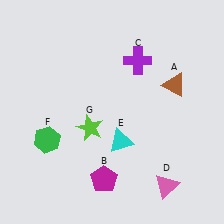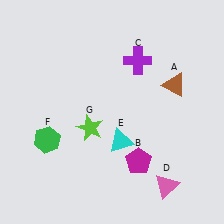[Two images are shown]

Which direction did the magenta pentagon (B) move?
The magenta pentagon (B) moved right.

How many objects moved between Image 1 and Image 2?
1 object moved between the two images.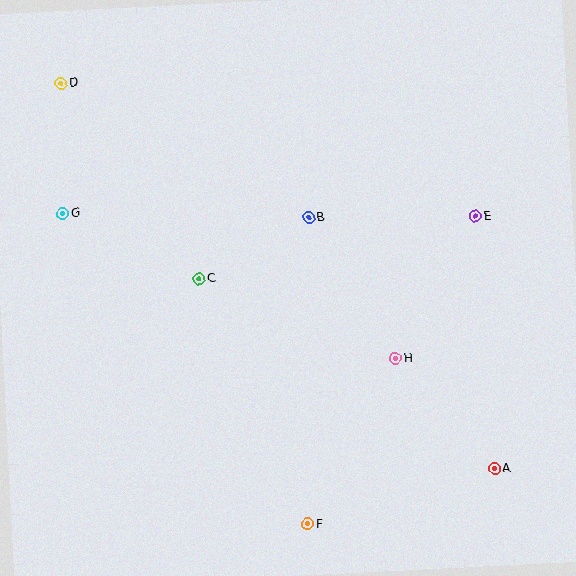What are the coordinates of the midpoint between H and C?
The midpoint between H and C is at (297, 319).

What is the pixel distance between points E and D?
The distance between E and D is 435 pixels.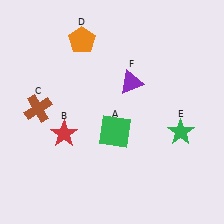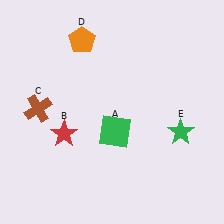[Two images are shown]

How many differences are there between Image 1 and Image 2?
There is 1 difference between the two images.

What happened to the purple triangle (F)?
The purple triangle (F) was removed in Image 2. It was in the top-right area of Image 1.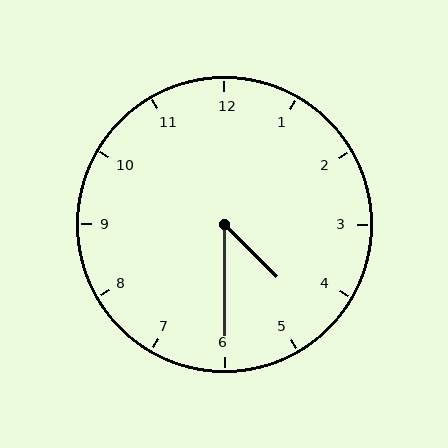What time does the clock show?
4:30.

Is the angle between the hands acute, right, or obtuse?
It is acute.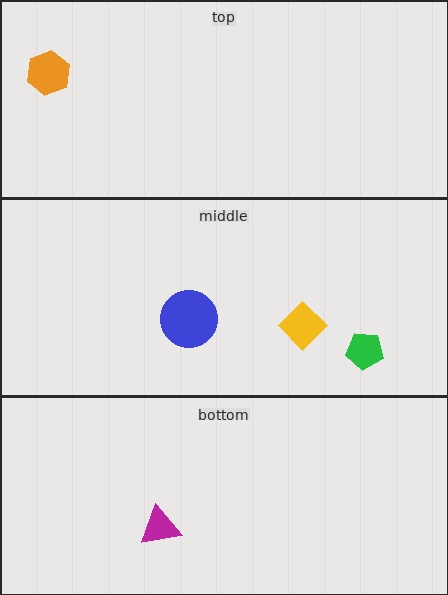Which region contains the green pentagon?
The middle region.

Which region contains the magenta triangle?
The bottom region.